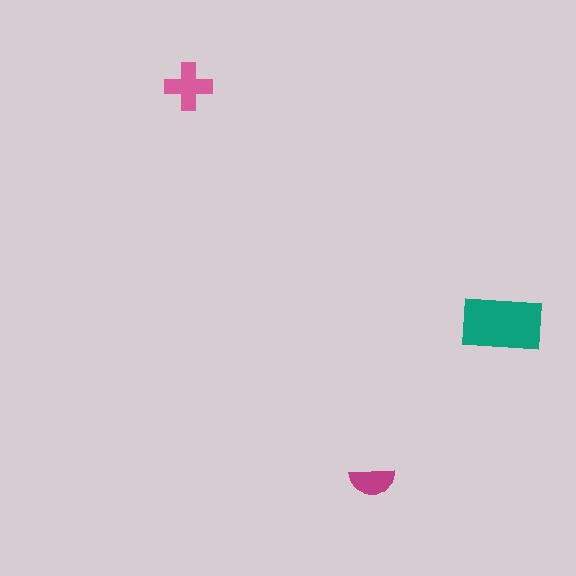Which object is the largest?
The teal rectangle.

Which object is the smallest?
The magenta semicircle.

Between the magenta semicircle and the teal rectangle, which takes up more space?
The teal rectangle.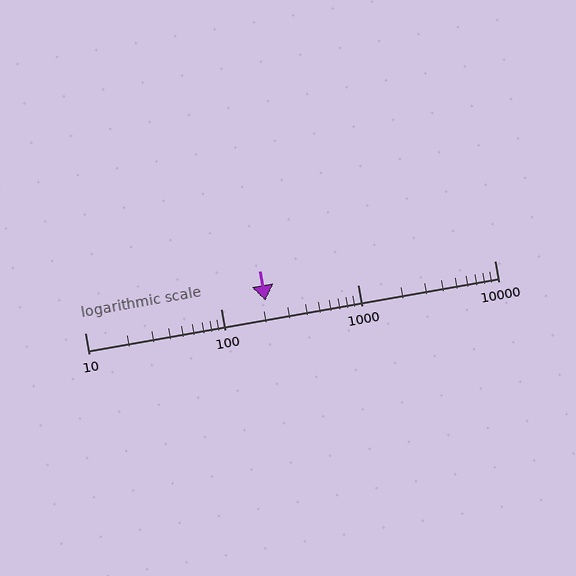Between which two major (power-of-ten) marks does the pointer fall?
The pointer is between 100 and 1000.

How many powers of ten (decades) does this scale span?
The scale spans 3 decades, from 10 to 10000.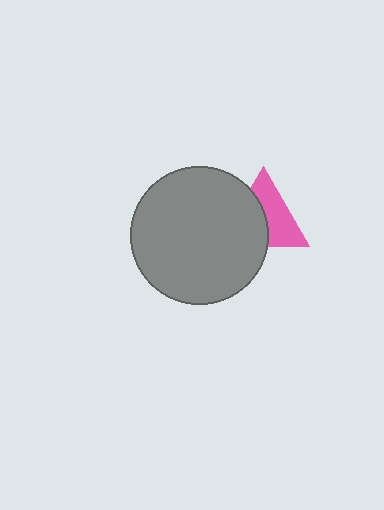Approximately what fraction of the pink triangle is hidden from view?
Roughly 48% of the pink triangle is hidden behind the gray circle.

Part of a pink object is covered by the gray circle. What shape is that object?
It is a triangle.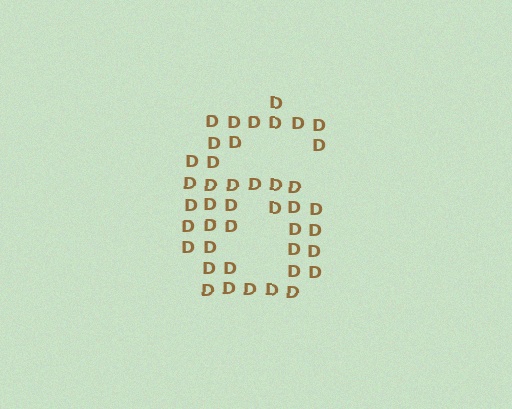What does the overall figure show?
The overall figure shows the digit 6.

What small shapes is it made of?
It is made of small letter D's.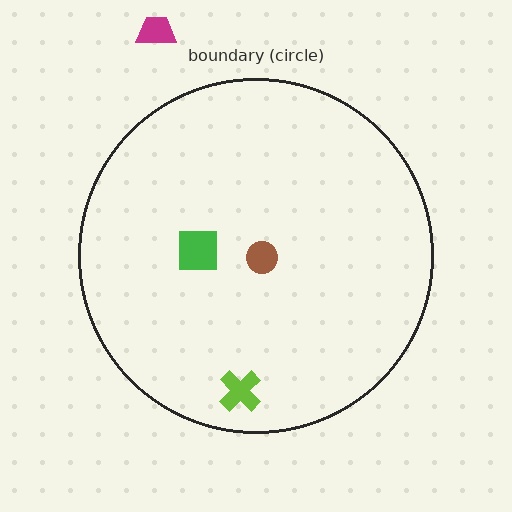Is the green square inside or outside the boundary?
Inside.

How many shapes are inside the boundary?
3 inside, 1 outside.